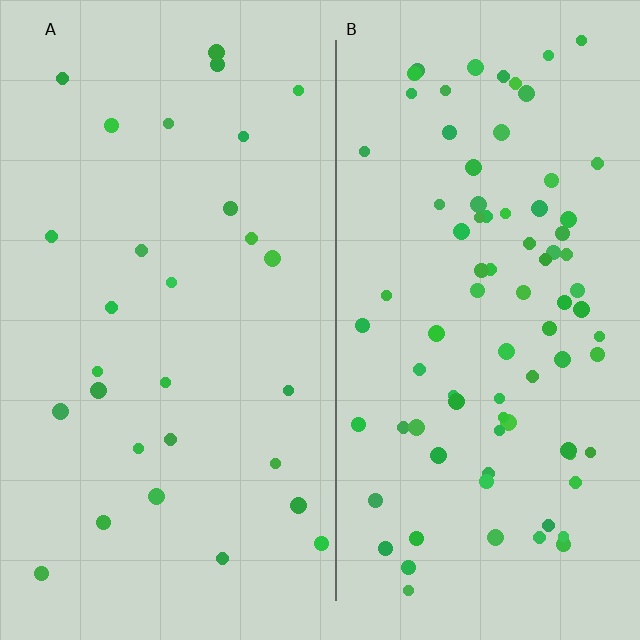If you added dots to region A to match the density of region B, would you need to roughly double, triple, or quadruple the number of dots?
Approximately triple.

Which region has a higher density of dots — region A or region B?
B (the right).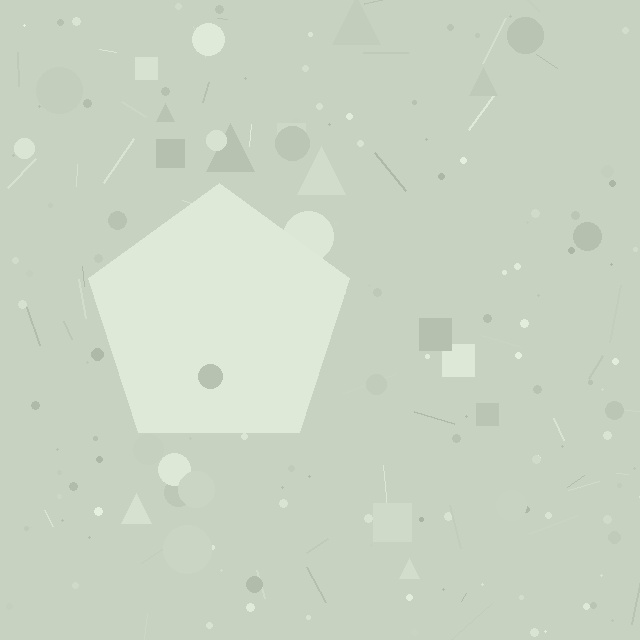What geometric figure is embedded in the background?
A pentagon is embedded in the background.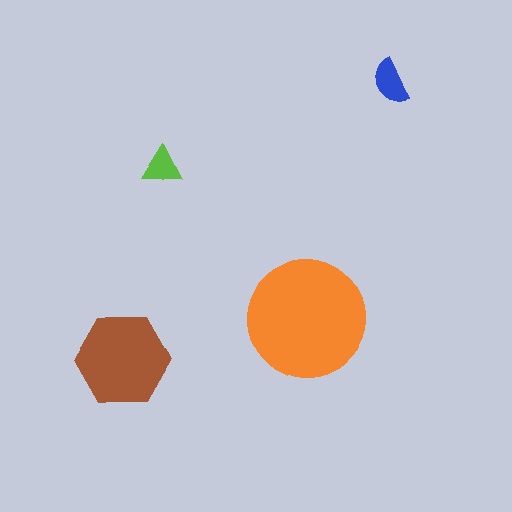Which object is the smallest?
The lime triangle.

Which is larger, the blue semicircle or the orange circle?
The orange circle.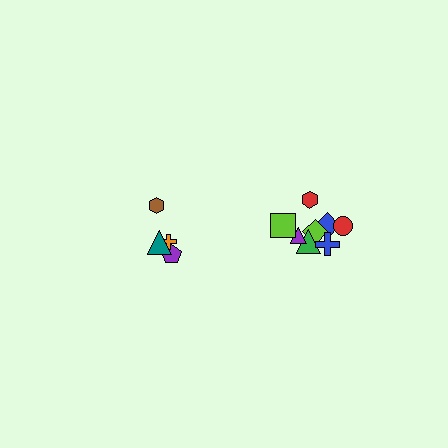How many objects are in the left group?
There are 4 objects.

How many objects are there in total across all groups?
There are 12 objects.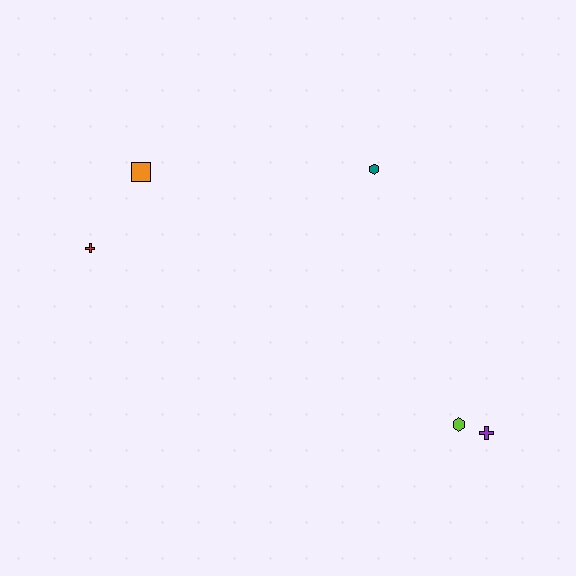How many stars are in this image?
There are no stars.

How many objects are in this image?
There are 5 objects.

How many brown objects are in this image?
There are no brown objects.